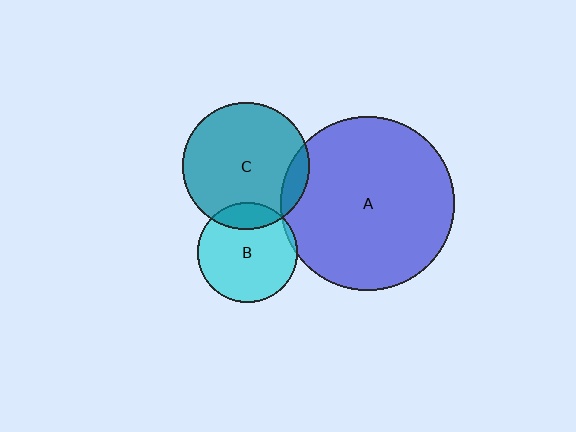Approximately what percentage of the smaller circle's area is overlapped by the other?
Approximately 10%.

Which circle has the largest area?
Circle A (blue).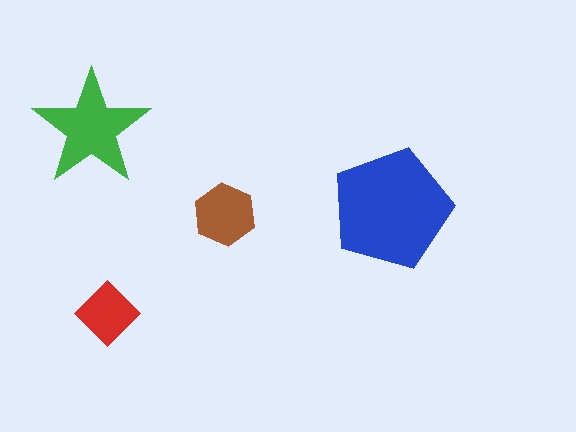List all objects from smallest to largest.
The red diamond, the brown hexagon, the green star, the blue pentagon.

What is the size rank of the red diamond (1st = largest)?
4th.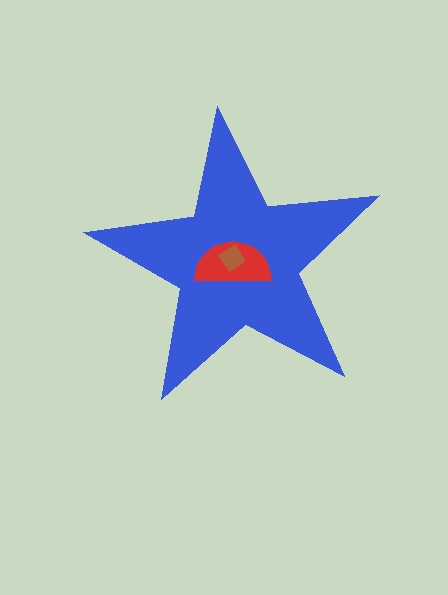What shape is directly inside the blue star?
The red semicircle.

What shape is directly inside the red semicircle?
The brown diamond.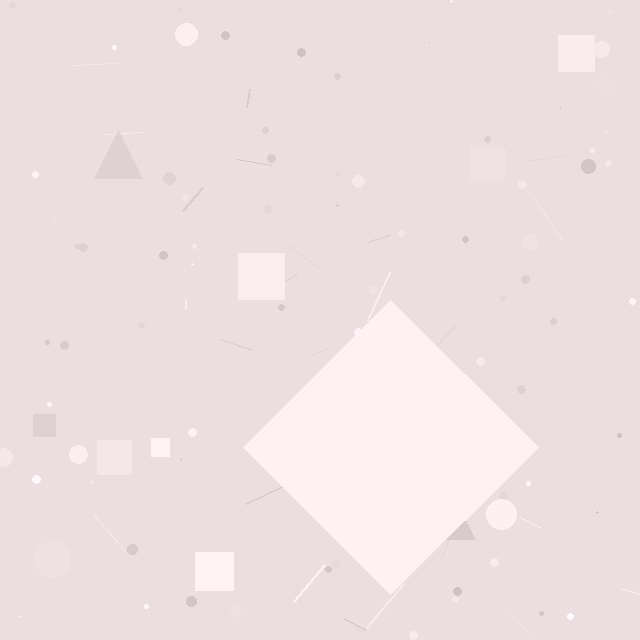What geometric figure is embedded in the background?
A diamond is embedded in the background.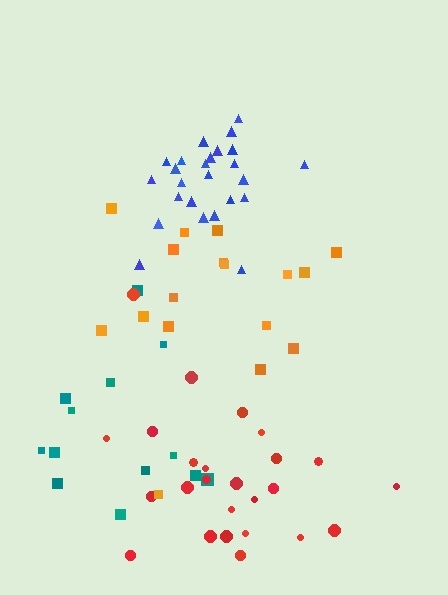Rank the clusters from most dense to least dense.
blue, red, orange, teal.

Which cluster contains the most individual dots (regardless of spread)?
Blue (25).